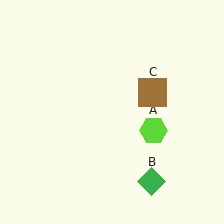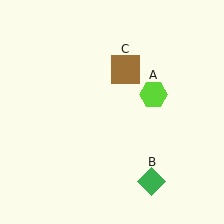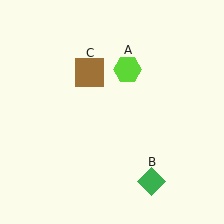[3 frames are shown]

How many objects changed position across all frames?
2 objects changed position: lime hexagon (object A), brown square (object C).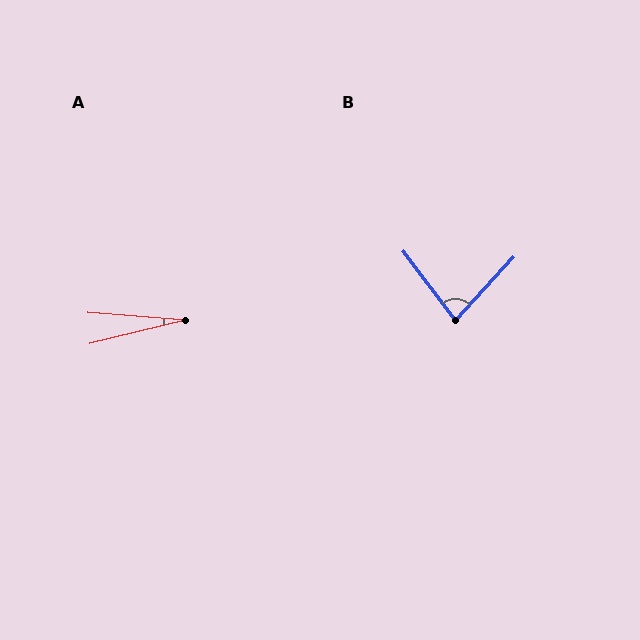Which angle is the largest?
B, at approximately 80 degrees.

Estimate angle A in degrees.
Approximately 18 degrees.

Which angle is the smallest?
A, at approximately 18 degrees.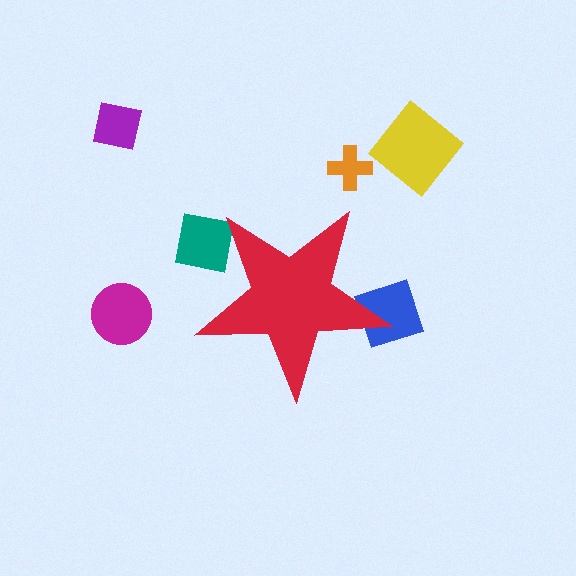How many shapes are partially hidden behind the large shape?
2 shapes are partially hidden.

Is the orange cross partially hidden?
No, the orange cross is fully visible.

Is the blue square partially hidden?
Yes, the blue square is partially hidden behind the red star.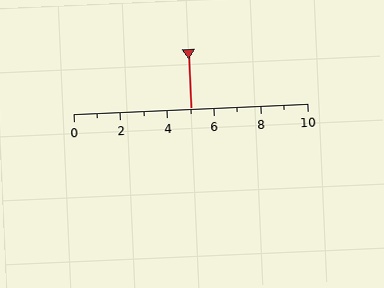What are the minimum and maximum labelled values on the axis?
The axis runs from 0 to 10.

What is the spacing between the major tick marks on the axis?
The major ticks are spaced 2 apart.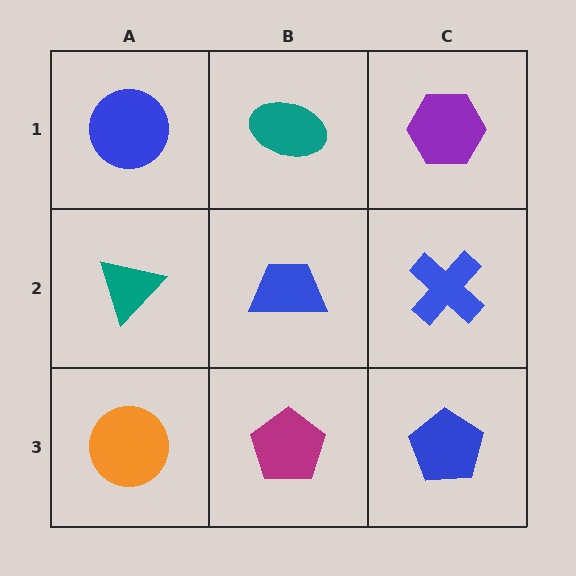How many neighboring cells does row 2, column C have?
3.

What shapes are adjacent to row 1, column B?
A blue trapezoid (row 2, column B), a blue circle (row 1, column A), a purple hexagon (row 1, column C).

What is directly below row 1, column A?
A teal triangle.